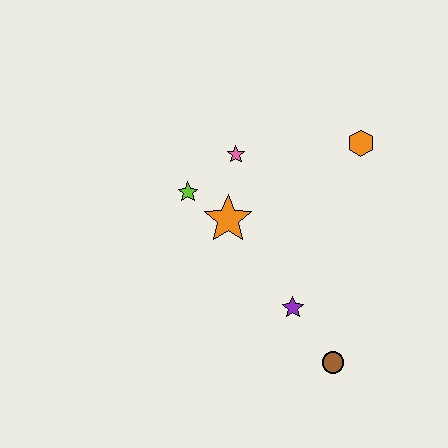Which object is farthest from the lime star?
The brown circle is farthest from the lime star.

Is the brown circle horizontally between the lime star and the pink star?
No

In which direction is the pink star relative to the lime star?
The pink star is to the right of the lime star.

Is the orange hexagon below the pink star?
No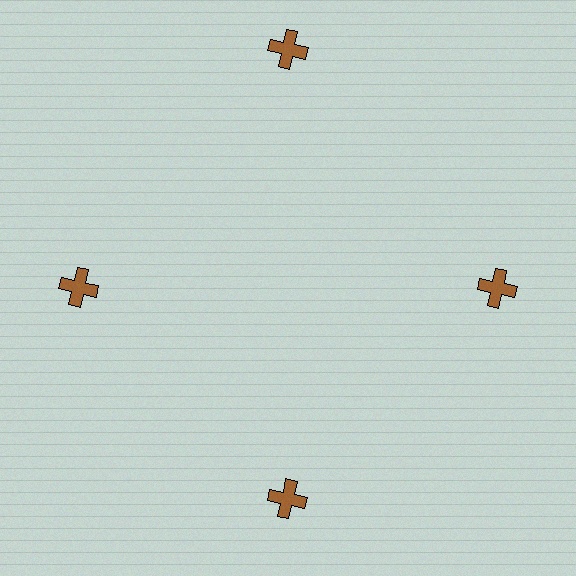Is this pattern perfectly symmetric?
No. The 4 brown crosses are arranged in a ring, but one element near the 12 o'clock position is pushed outward from the center, breaking the 4-fold rotational symmetry.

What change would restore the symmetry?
The symmetry would be restored by moving it inward, back onto the ring so that all 4 crosses sit at equal angles and equal distance from the center.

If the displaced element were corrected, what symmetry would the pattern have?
It would have 4-fold rotational symmetry — the pattern would map onto itself every 90 degrees.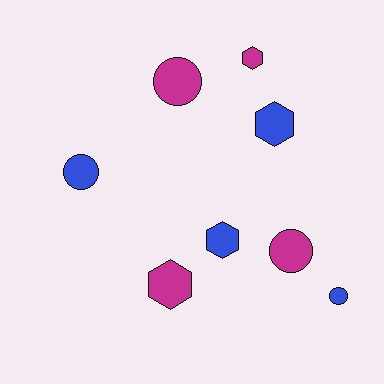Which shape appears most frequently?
Circle, with 4 objects.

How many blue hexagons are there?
There are 2 blue hexagons.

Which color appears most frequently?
Blue, with 4 objects.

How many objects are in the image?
There are 8 objects.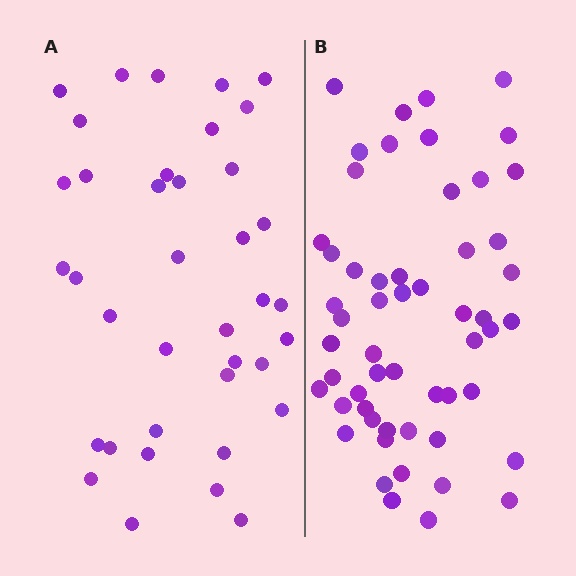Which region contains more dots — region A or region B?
Region B (the right region) has more dots.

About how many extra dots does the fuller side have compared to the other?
Region B has approximately 15 more dots than region A.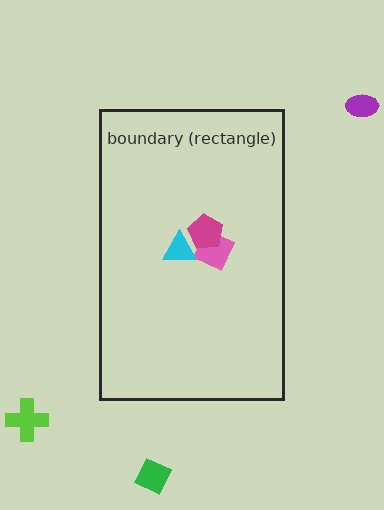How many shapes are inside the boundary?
3 inside, 3 outside.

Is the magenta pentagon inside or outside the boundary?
Inside.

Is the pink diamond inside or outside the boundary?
Inside.